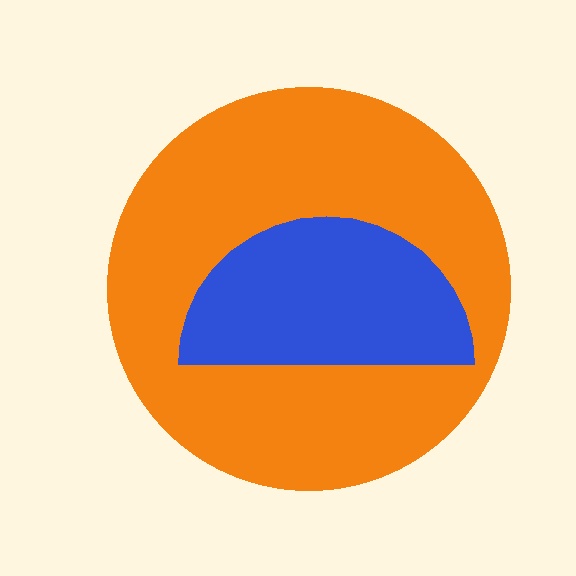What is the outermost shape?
The orange circle.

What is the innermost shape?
The blue semicircle.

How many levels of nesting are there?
2.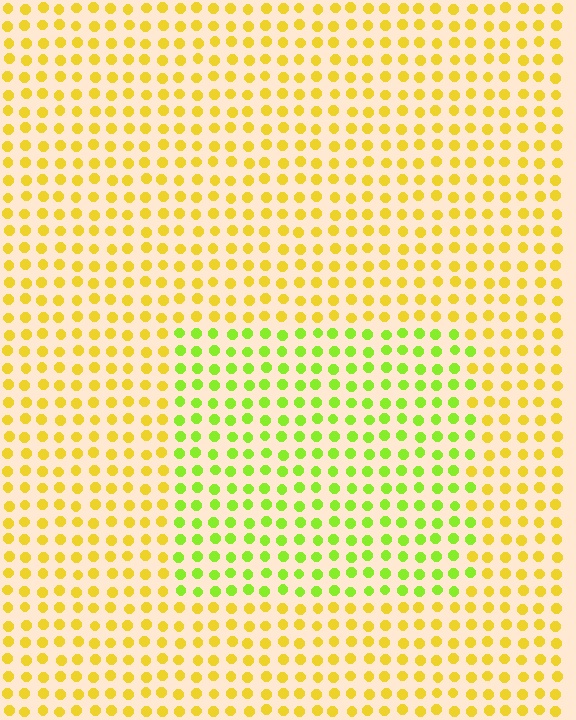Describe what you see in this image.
The image is filled with small yellow elements in a uniform arrangement. A rectangle-shaped region is visible where the elements are tinted to a slightly different hue, forming a subtle color boundary.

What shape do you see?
I see a rectangle.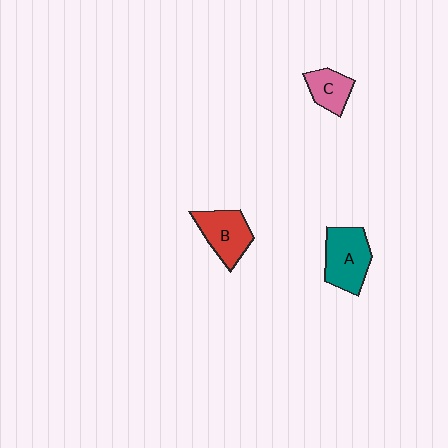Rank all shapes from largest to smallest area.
From largest to smallest: A (teal), B (red), C (pink).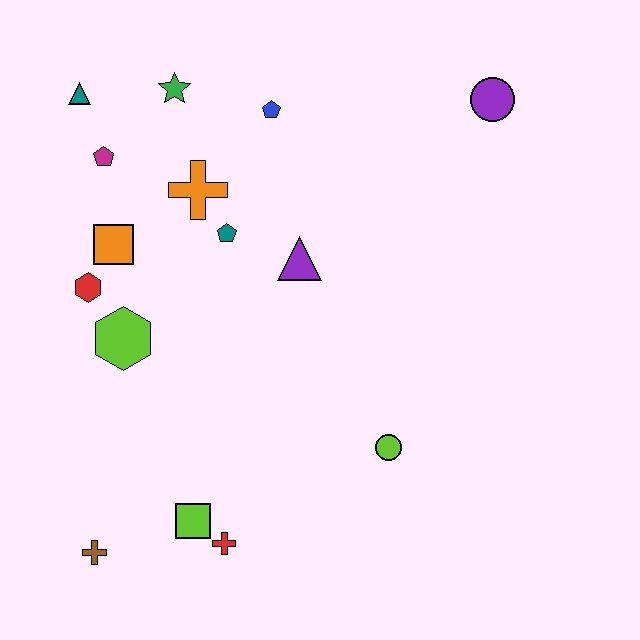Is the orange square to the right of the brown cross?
Yes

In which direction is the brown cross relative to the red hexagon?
The brown cross is below the red hexagon.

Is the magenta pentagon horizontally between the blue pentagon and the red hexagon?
Yes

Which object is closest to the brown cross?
The lime square is closest to the brown cross.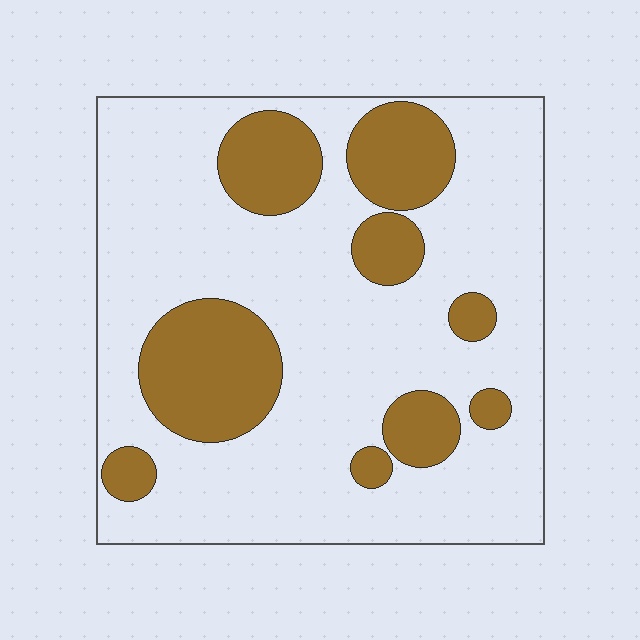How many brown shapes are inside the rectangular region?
9.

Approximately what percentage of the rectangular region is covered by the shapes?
Approximately 25%.